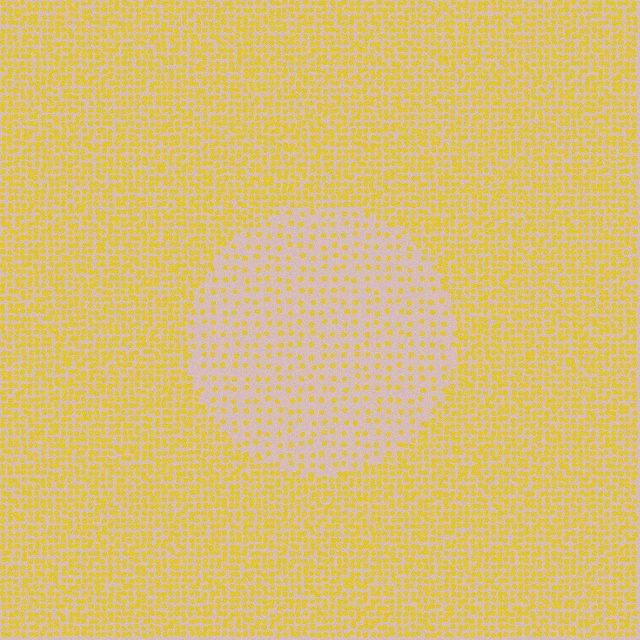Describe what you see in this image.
The image contains small yellow elements arranged at two different densities. A circle-shaped region is visible where the elements are less densely packed than the surrounding area.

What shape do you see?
I see a circle.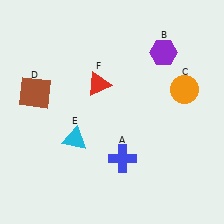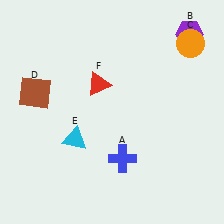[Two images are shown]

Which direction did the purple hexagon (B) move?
The purple hexagon (B) moved right.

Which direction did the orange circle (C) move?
The orange circle (C) moved up.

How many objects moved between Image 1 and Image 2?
2 objects moved between the two images.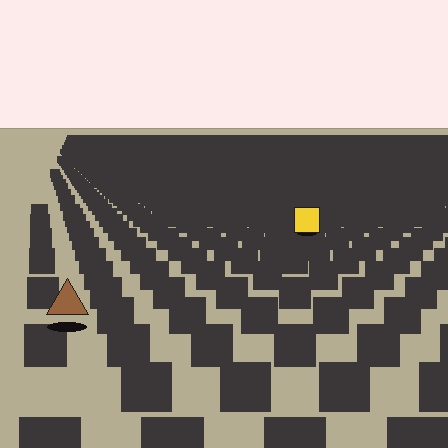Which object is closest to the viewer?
The brown triangle is closest. The texture marks near it are larger and more spread out.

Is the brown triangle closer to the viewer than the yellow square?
Yes. The brown triangle is closer — you can tell from the texture gradient: the ground texture is coarser near it.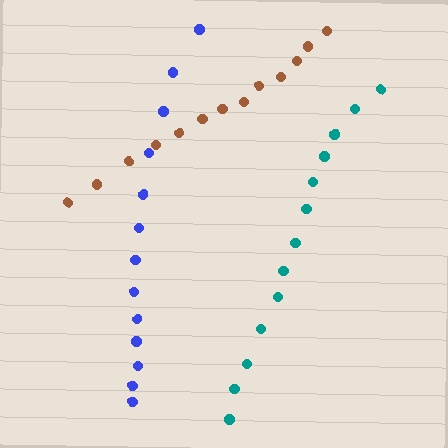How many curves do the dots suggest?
There are 3 distinct paths.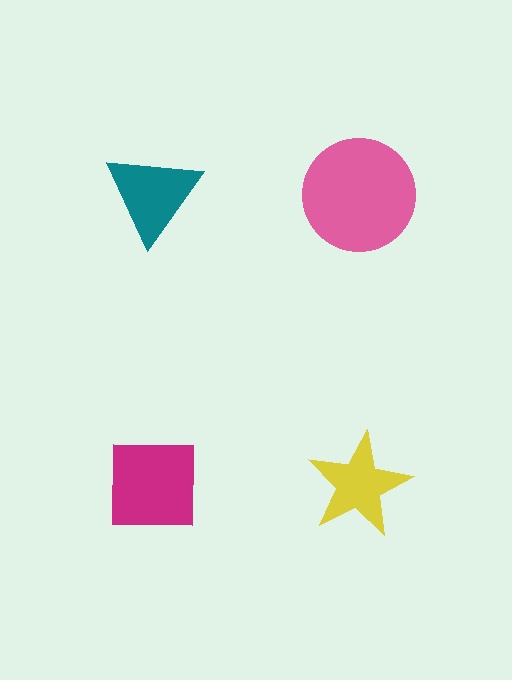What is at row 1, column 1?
A teal triangle.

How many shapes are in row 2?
2 shapes.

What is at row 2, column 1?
A magenta square.